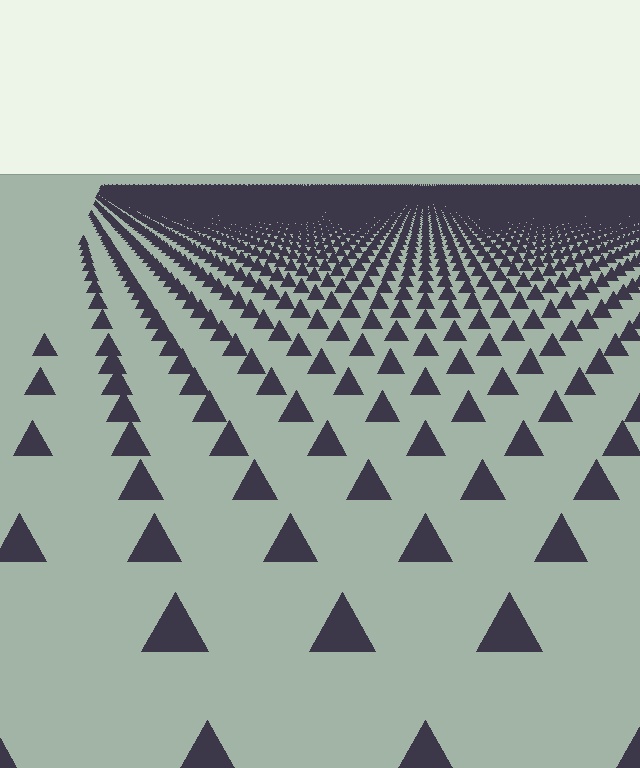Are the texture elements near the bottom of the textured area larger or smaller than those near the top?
Larger. Near the bottom, elements are closer to the viewer and appear at a bigger on-screen size.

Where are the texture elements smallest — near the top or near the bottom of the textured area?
Near the top.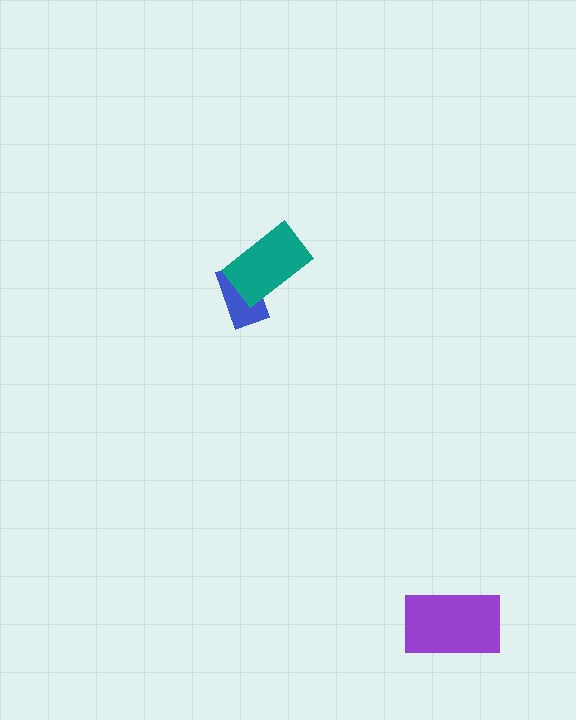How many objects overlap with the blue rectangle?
1 object overlaps with the blue rectangle.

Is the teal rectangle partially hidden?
No, no other shape covers it.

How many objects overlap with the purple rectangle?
0 objects overlap with the purple rectangle.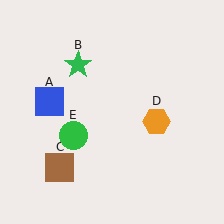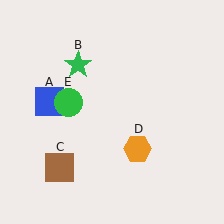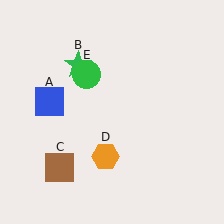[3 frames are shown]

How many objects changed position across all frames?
2 objects changed position: orange hexagon (object D), green circle (object E).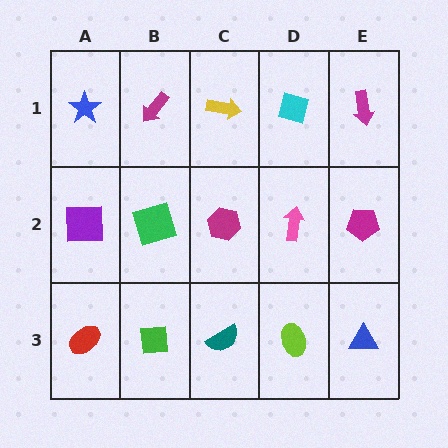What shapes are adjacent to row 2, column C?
A yellow arrow (row 1, column C), a teal semicircle (row 3, column C), a green square (row 2, column B), a pink arrow (row 2, column D).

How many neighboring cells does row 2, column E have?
3.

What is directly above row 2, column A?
A blue star.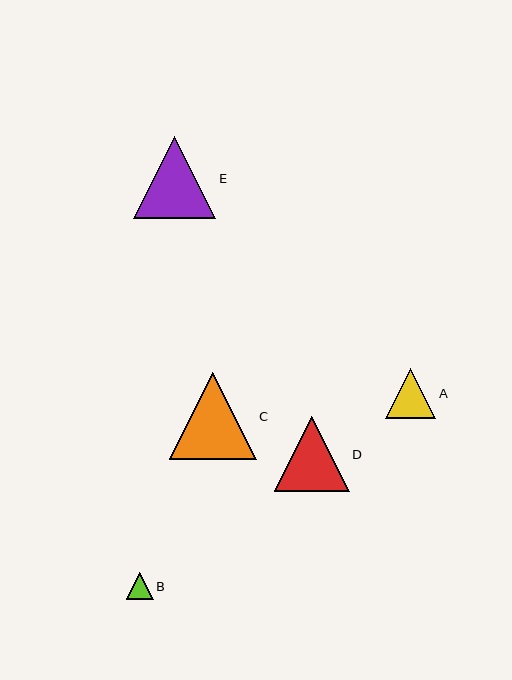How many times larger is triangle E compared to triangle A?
Triangle E is approximately 1.6 times the size of triangle A.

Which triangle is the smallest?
Triangle B is the smallest with a size of approximately 27 pixels.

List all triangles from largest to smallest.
From largest to smallest: C, E, D, A, B.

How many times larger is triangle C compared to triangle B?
Triangle C is approximately 3.3 times the size of triangle B.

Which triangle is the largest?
Triangle C is the largest with a size of approximately 87 pixels.